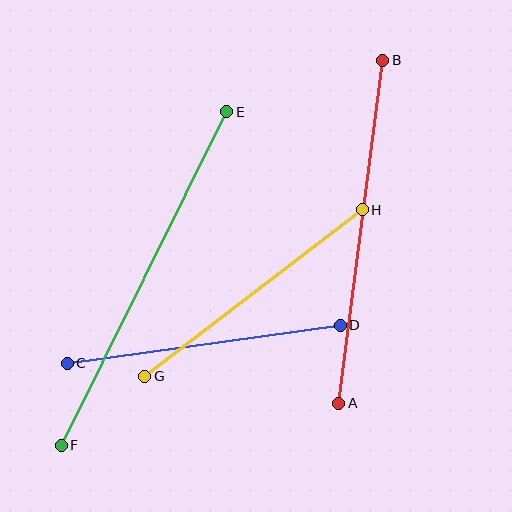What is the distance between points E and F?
The distance is approximately 372 pixels.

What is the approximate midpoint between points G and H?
The midpoint is at approximately (253, 293) pixels.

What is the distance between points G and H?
The distance is approximately 274 pixels.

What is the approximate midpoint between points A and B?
The midpoint is at approximately (361, 232) pixels.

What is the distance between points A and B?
The distance is approximately 346 pixels.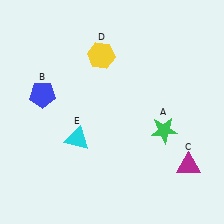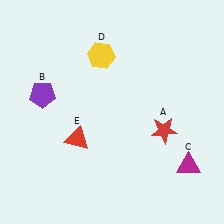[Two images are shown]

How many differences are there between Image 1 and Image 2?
There are 3 differences between the two images.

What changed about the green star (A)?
In Image 1, A is green. In Image 2, it changed to red.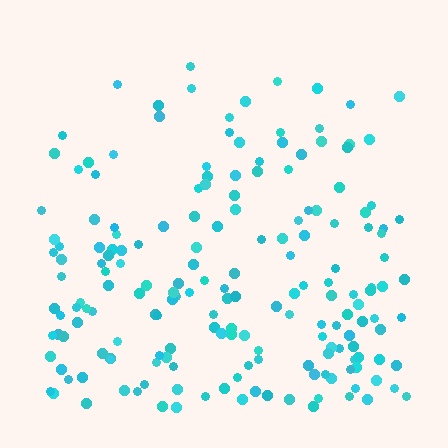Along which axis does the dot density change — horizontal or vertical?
Vertical.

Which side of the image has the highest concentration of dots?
The bottom.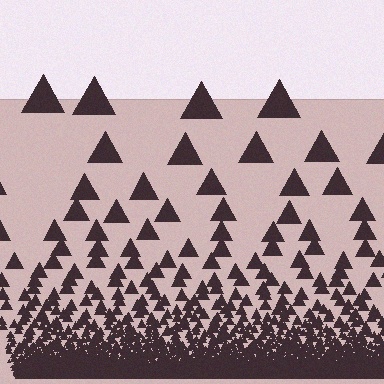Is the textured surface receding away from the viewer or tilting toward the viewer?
The surface appears to tilt toward the viewer. Texture elements get larger and sparser toward the top.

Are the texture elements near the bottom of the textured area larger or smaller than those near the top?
Smaller. The gradient is inverted — elements near the bottom are smaller and denser.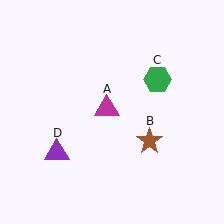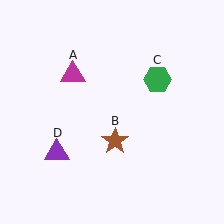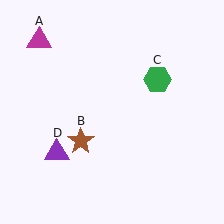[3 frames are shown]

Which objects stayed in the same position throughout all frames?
Green hexagon (object C) and purple triangle (object D) remained stationary.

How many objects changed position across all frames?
2 objects changed position: magenta triangle (object A), brown star (object B).